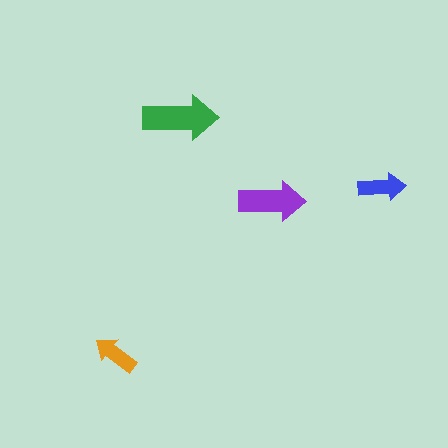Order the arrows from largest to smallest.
the green one, the purple one, the blue one, the orange one.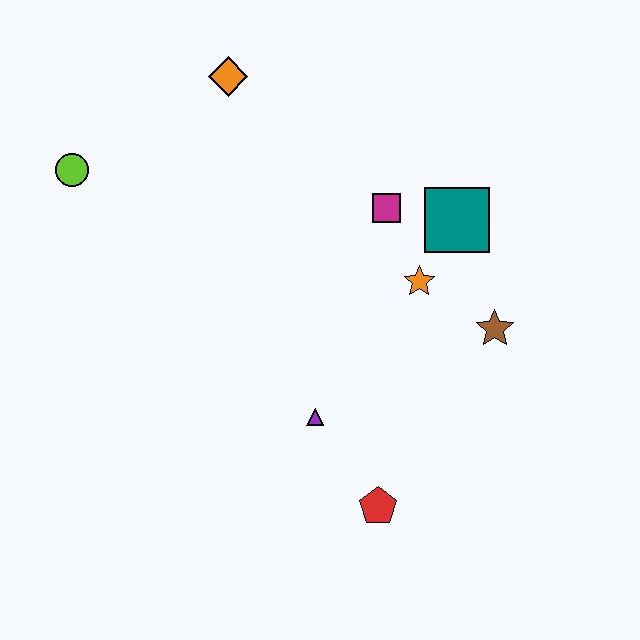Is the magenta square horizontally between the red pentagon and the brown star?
Yes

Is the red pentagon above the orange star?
No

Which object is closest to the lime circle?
The orange diamond is closest to the lime circle.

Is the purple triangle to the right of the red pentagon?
No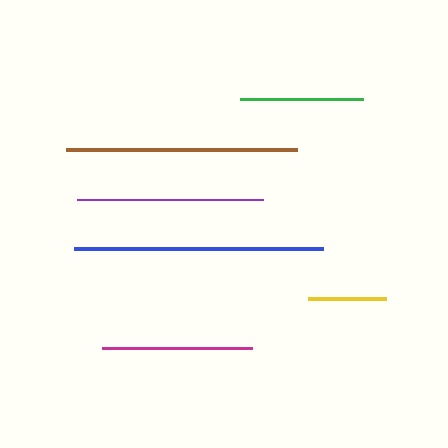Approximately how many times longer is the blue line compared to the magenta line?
The blue line is approximately 1.7 times the length of the magenta line.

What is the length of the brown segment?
The brown segment is approximately 231 pixels long.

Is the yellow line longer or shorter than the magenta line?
The magenta line is longer than the yellow line.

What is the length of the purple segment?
The purple segment is approximately 185 pixels long.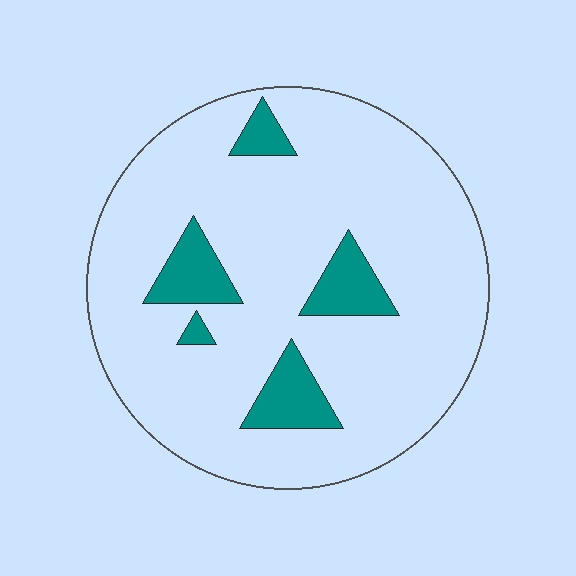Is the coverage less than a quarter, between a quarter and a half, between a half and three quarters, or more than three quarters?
Less than a quarter.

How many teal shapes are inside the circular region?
5.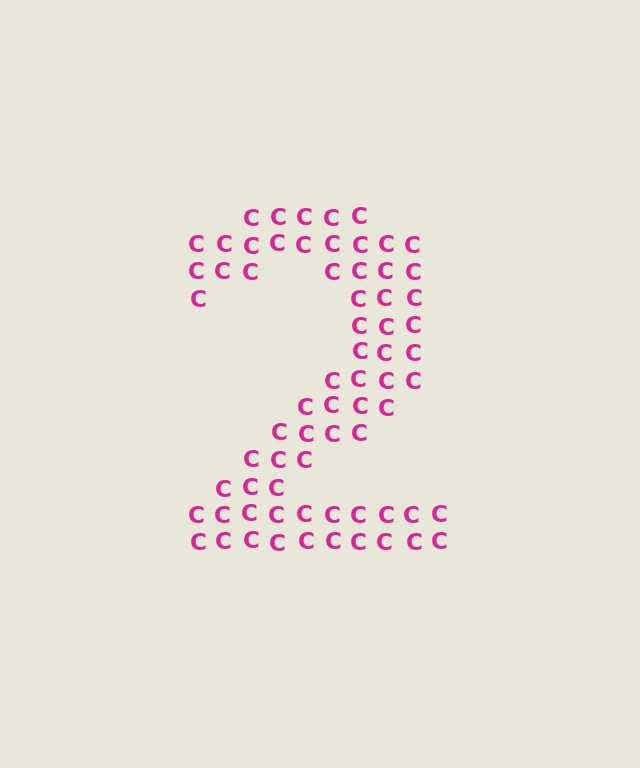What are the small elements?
The small elements are letter C's.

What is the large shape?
The large shape is the digit 2.